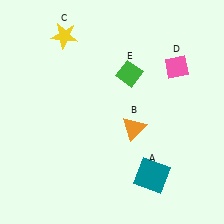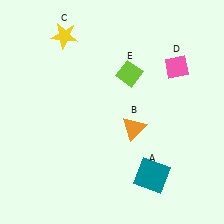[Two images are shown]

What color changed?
The diamond (E) changed from green in Image 1 to lime in Image 2.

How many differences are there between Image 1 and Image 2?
There is 1 difference between the two images.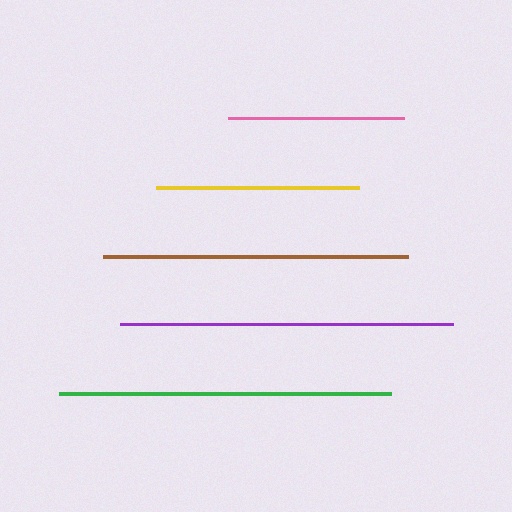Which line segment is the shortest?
The pink line is the shortest at approximately 176 pixels.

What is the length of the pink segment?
The pink segment is approximately 176 pixels long.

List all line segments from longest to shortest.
From longest to shortest: purple, green, brown, yellow, pink.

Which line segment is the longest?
The purple line is the longest at approximately 333 pixels.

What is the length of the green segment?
The green segment is approximately 332 pixels long.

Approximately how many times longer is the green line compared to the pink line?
The green line is approximately 1.9 times the length of the pink line.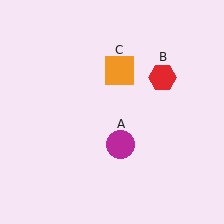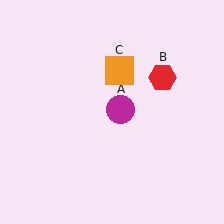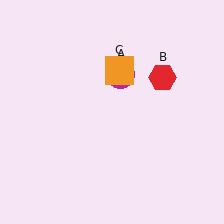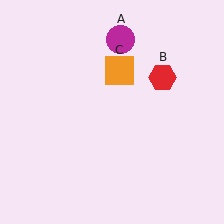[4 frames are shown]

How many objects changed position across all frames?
1 object changed position: magenta circle (object A).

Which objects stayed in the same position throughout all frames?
Red hexagon (object B) and orange square (object C) remained stationary.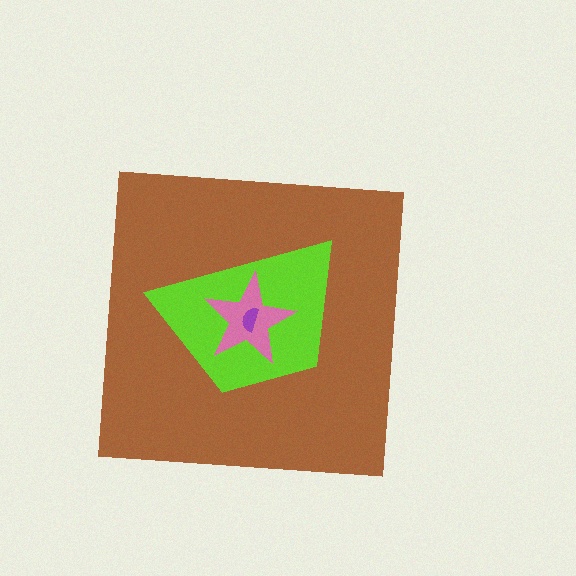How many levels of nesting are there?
4.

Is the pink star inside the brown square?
Yes.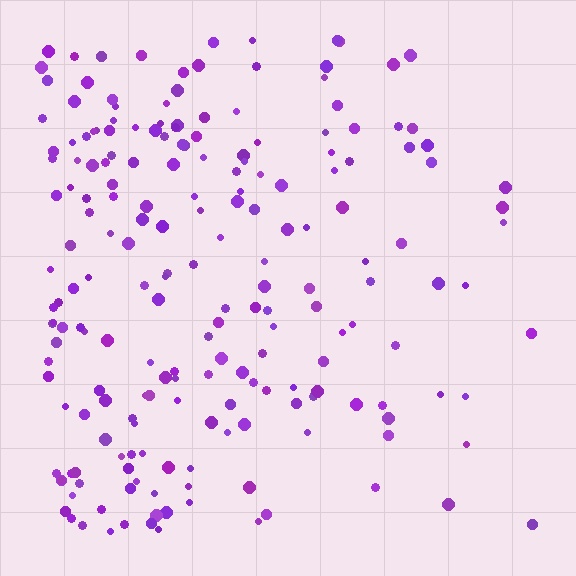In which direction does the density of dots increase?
From right to left, with the left side densest.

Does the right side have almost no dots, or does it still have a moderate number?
Still a moderate number, just noticeably fewer than the left.